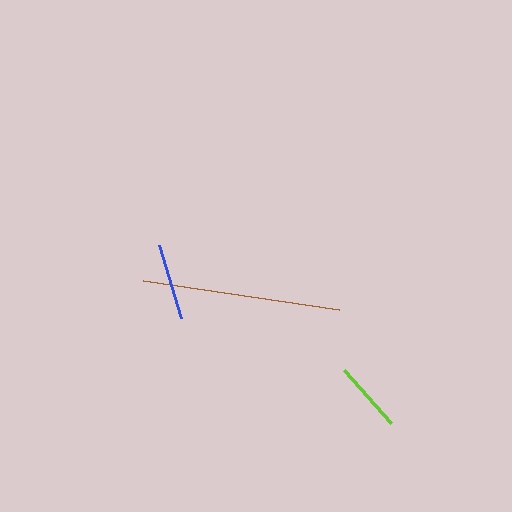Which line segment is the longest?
The brown line is the longest at approximately 198 pixels.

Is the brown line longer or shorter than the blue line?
The brown line is longer than the blue line.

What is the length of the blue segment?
The blue segment is approximately 76 pixels long.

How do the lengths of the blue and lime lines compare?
The blue and lime lines are approximately the same length.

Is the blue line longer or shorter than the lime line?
The blue line is longer than the lime line.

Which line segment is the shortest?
The lime line is the shortest at approximately 70 pixels.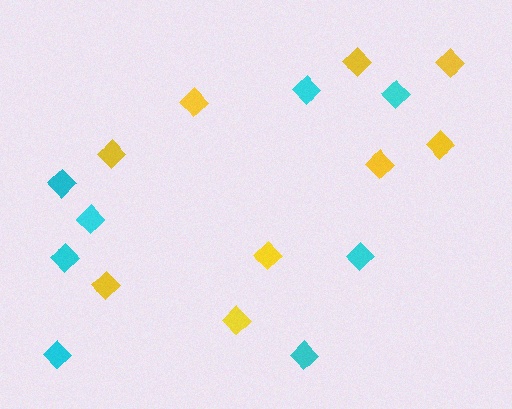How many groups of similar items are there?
There are 2 groups: one group of cyan diamonds (8) and one group of yellow diamonds (9).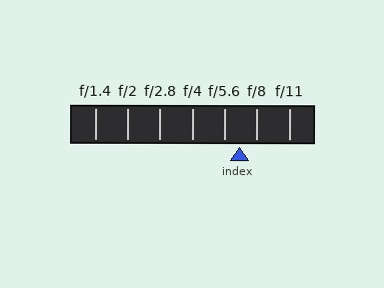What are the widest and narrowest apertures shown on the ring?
The widest aperture shown is f/1.4 and the narrowest is f/11.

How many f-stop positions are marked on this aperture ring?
There are 7 f-stop positions marked.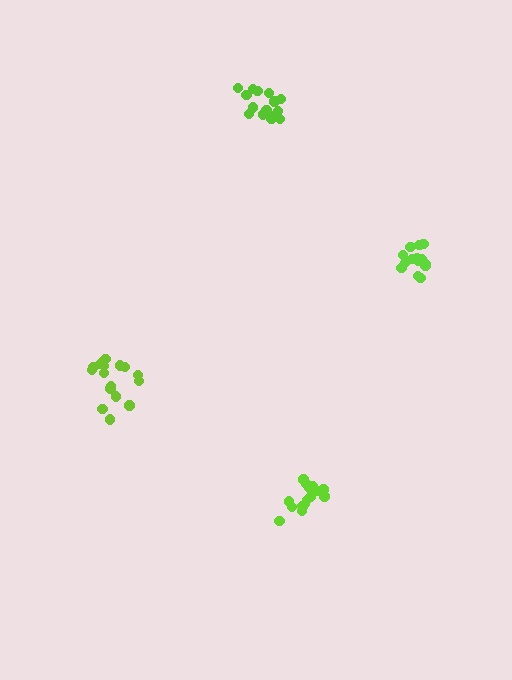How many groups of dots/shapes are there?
There are 4 groups.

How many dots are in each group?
Group 1: 14 dots, Group 2: 17 dots, Group 3: 16 dots, Group 4: 16 dots (63 total).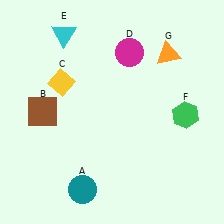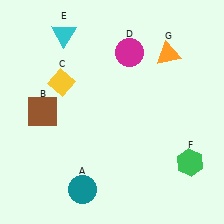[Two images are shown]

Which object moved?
The green hexagon (F) moved down.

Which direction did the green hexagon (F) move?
The green hexagon (F) moved down.